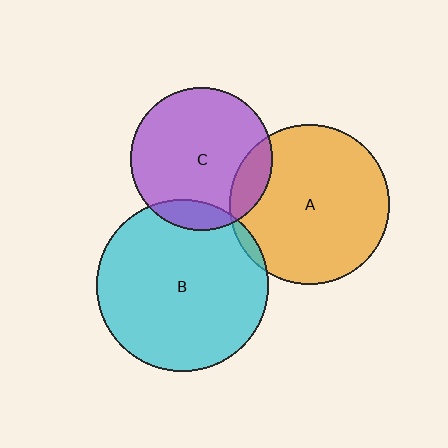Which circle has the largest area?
Circle B (cyan).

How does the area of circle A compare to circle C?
Approximately 1.3 times.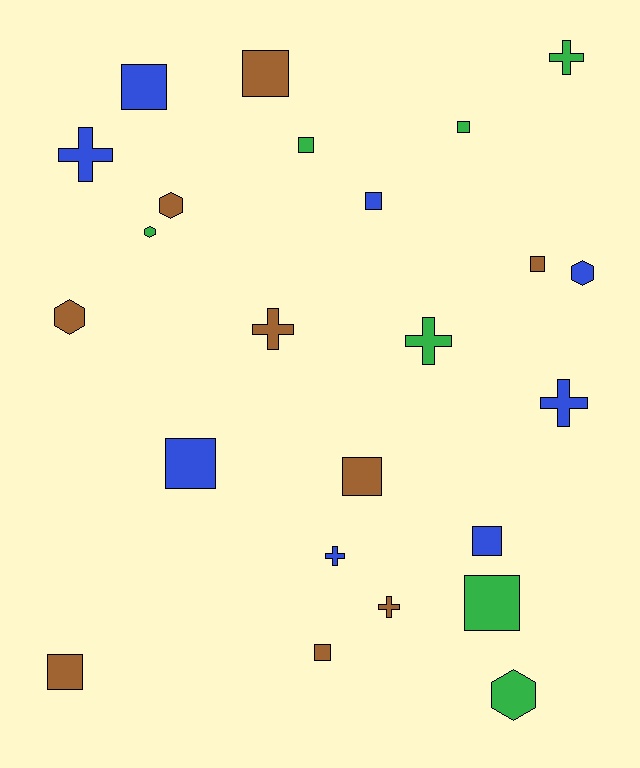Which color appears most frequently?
Brown, with 9 objects.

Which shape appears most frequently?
Square, with 12 objects.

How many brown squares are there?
There are 5 brown squares.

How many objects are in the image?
There are 24 objects.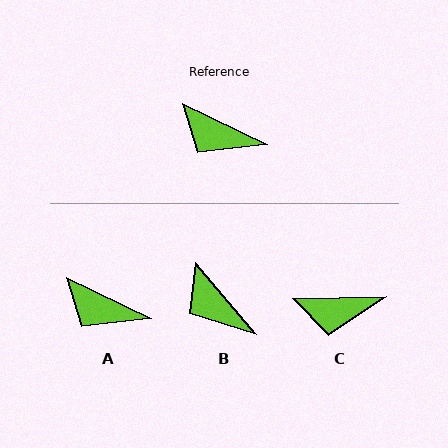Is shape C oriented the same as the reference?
No, it is off by about 27 degrees.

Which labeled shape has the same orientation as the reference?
A.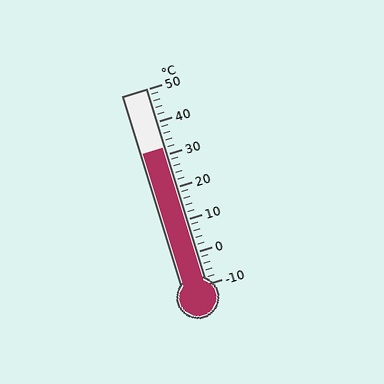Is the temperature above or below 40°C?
The temperature is below 40°C.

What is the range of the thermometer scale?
The thermometer scale ranges from -10°C to 50°C.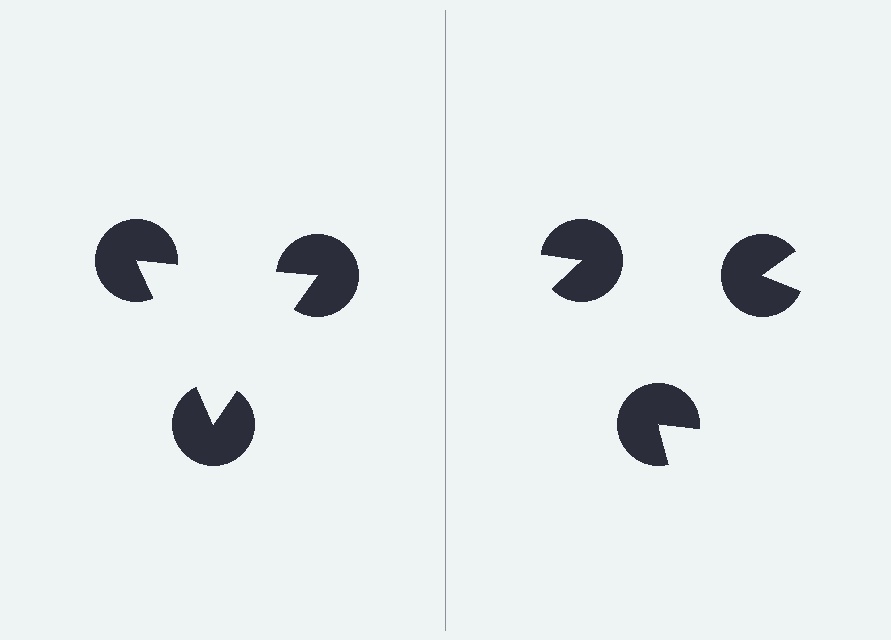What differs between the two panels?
The pac-man discs are positioned identically on both sides; only the wedge orientations differ. On the left they align to a triangle; on the right they are misaligned.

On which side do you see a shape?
An illusory triangle appears on the left side. On the right side the wedge cuts are rotated, so no coherent shape forms.